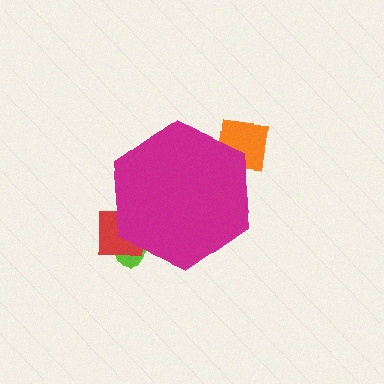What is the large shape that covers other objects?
A magenta hexagon.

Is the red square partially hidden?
Yes, the red square is partially hidden behind the magenta hexagon.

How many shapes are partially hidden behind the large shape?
3 shapes are partially hidden.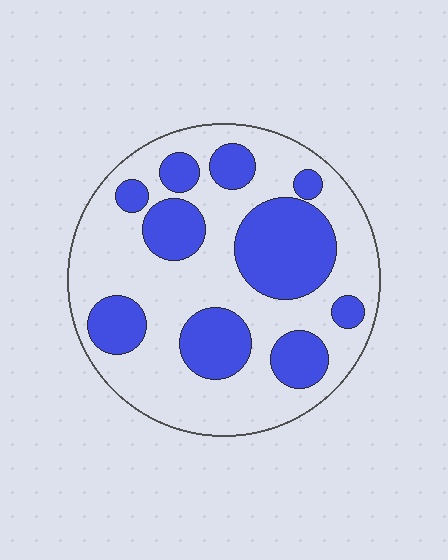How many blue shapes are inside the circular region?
10.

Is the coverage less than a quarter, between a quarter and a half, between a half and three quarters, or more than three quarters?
Between a quarter and a half.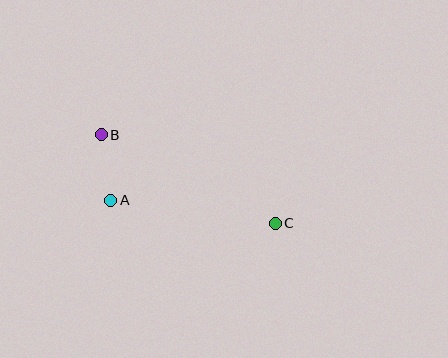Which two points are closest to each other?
Points A and B are closest to each other.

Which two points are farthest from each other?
Points B and C are farthest from each other.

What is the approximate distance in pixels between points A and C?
The distance between A and C is approximately 166 pixels.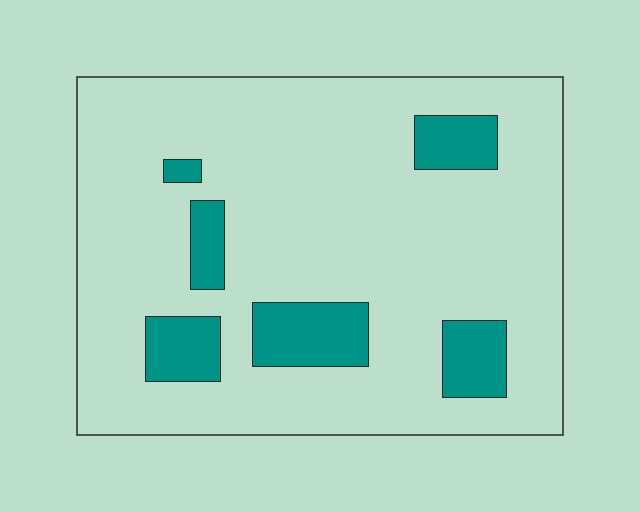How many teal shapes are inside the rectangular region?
6.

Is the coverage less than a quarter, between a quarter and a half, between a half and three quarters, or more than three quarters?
Less than a quarter.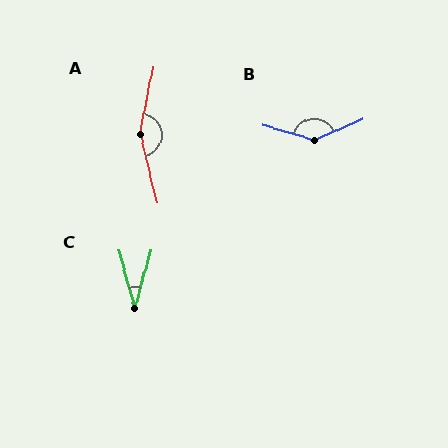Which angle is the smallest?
C, at approximately 31 degrees.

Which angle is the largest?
A, at approximately 155 degrees.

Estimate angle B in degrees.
Approximately 140 degrees.